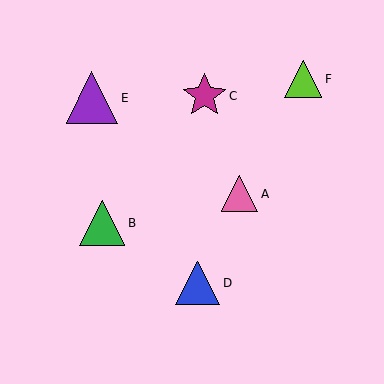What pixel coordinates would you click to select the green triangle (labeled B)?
Click at (102, 223) to select the green triangle B.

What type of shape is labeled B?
Shape B is a green triangle.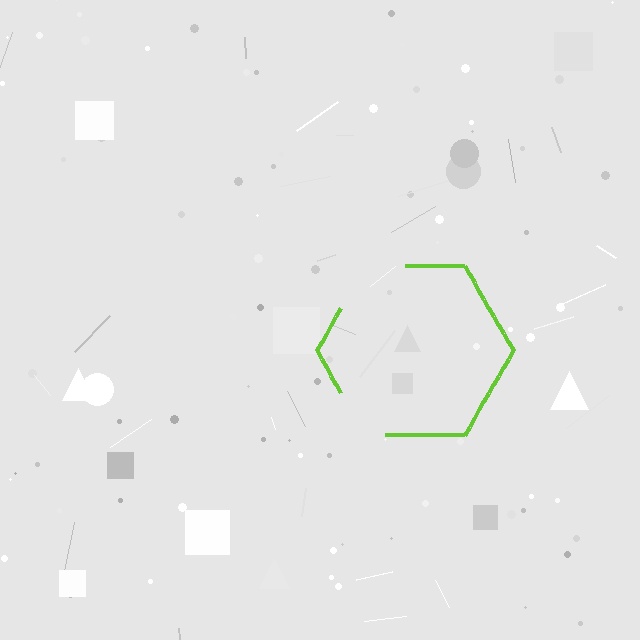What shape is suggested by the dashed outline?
The dashed outline suggests a hexagon.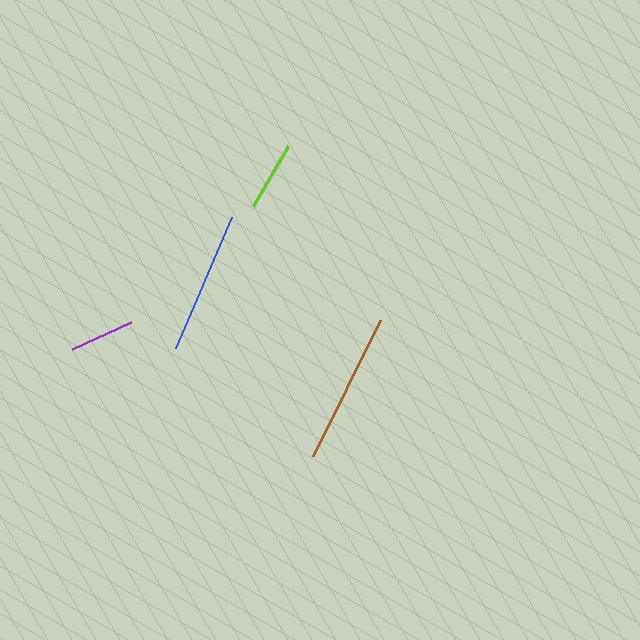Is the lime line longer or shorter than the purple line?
The lime line is longer than the purple line.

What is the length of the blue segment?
The blue segment is approximately 142 pixels long.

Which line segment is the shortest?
The purple line is the shortest at approximately 65 pixels.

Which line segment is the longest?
The brown line is the longest at approximately 151 pixels.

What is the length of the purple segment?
The purple segment is approximately 65 pixels long.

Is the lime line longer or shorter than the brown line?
The brown line is longer than the lime line.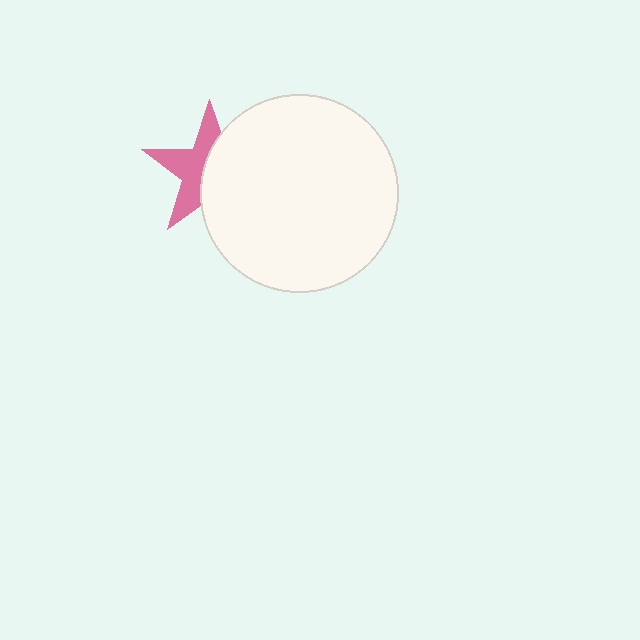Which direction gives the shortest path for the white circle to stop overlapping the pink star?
Moving right gives the shortest separation.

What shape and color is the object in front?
The object in front is a white circle.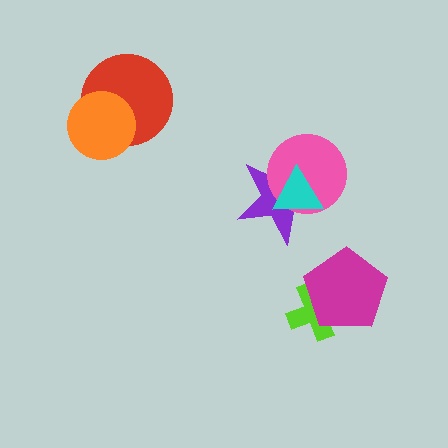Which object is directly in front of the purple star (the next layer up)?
The pink circle is directly in front of the purple star.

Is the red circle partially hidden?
Yes, it is partially covered by another shape.